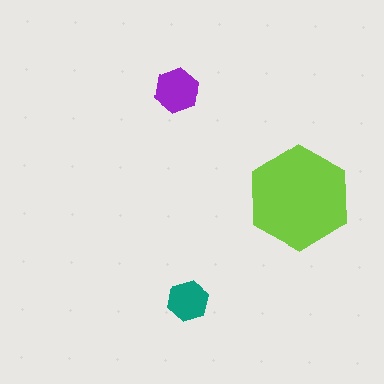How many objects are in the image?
There are 3 objects in the image.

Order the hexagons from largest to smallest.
the lime one, the purple one, the teal one.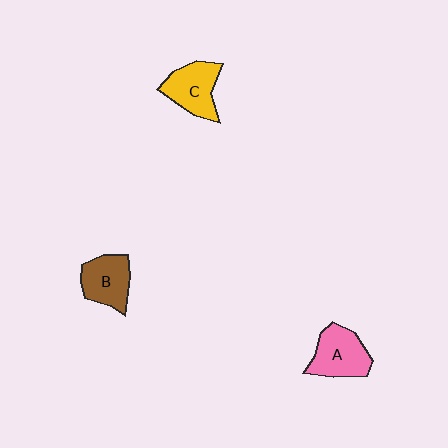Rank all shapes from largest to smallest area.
From largest to smallest: A (pink), C (yellow), B (brown).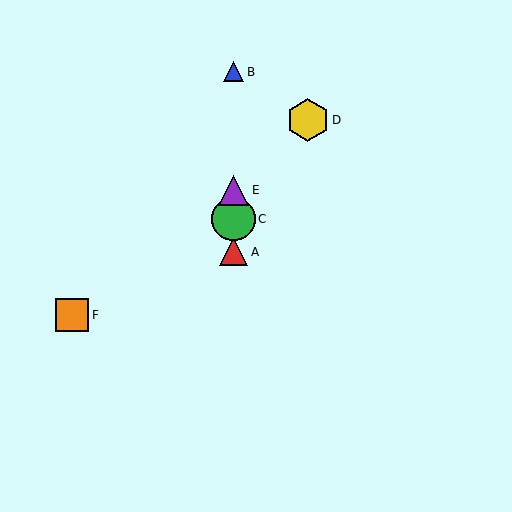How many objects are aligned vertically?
4 objects (A, B, C, E) are aligned vertically.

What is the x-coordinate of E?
Object E is at x≈233.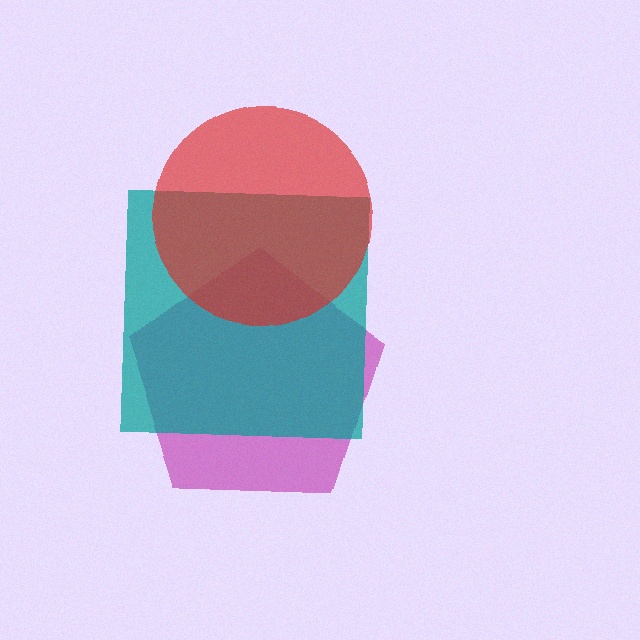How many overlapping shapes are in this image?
There are 3 overlapping shapes in the image.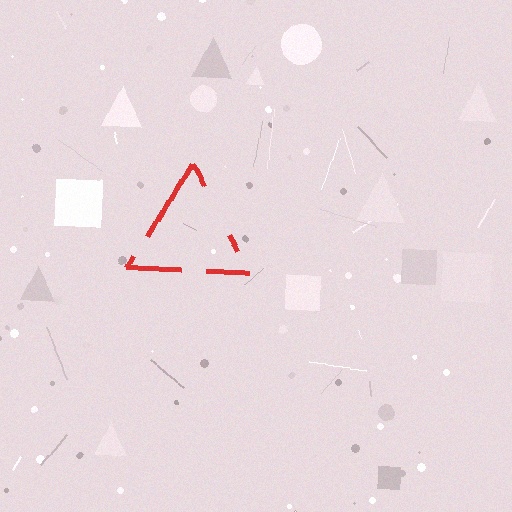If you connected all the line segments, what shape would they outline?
They would outline a triangle.